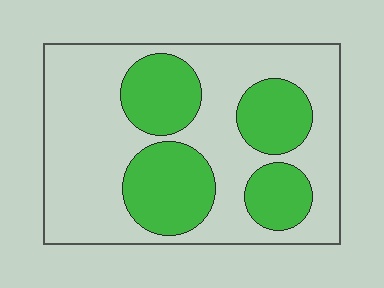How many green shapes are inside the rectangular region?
4.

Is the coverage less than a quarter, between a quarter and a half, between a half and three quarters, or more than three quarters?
Between a quarter and a half.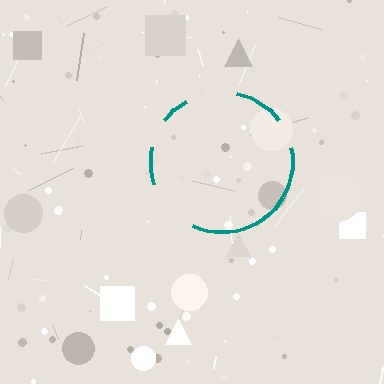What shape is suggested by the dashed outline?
The dashed outline suggests a circle.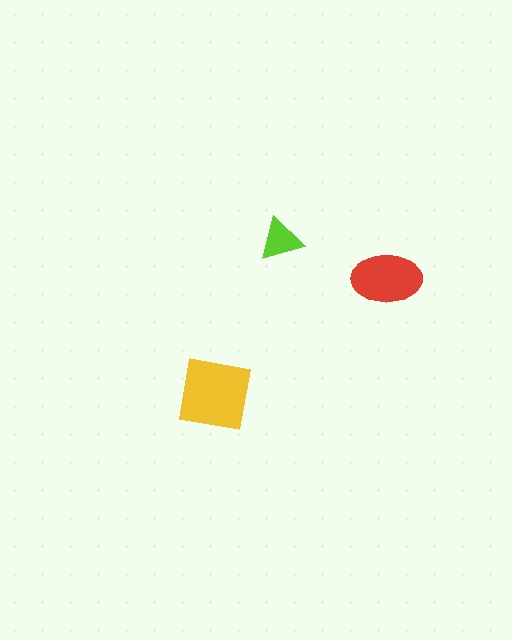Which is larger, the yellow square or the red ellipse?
The yellow square.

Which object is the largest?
The yellow square.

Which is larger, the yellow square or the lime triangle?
The yellow square.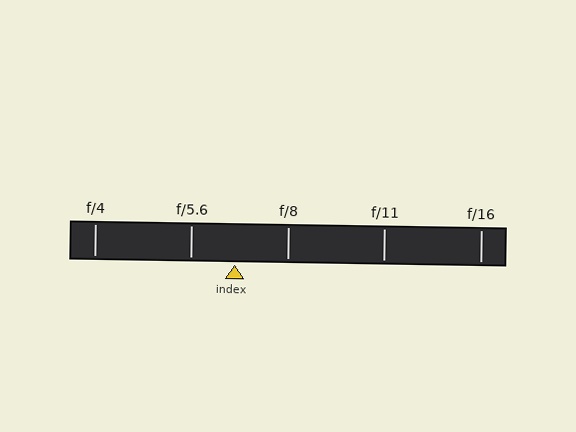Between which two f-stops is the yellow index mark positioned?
The index mark is between f/5.6 and f/8.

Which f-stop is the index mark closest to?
The index mark is closest to f/5.6.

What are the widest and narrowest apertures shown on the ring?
The widest aperture shown is f/4 and the narrowest is f/16.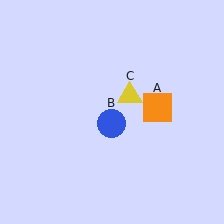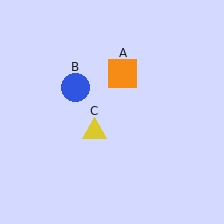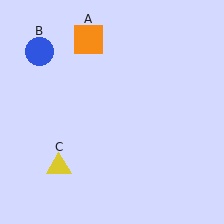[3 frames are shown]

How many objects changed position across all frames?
3 objects changed position: orange square (object A), blue circle (object B), yellow triangle (object C).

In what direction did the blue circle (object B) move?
The blue circle (object B) moved up and to the left.